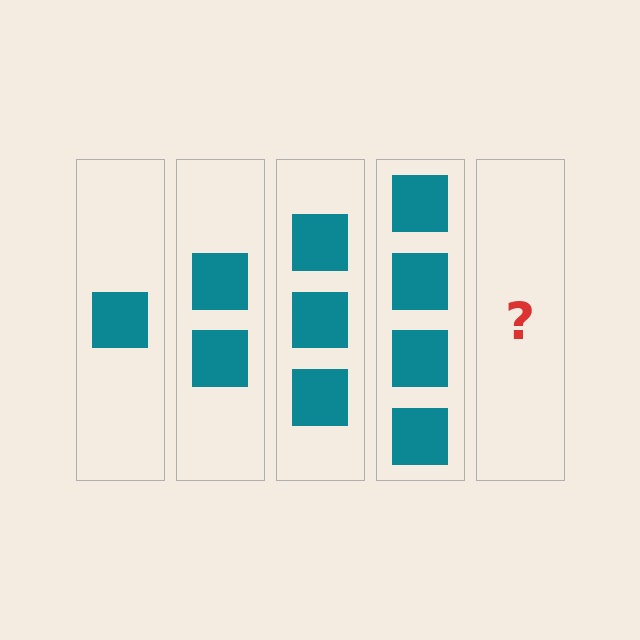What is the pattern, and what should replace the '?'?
The pattern is that each step adds one more square. The '?' should be 5 squares.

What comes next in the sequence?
The next element should be 5 squares.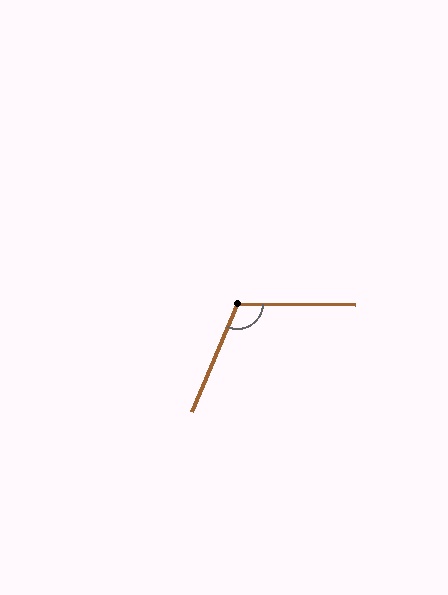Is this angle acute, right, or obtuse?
It is obtuse.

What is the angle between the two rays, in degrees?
Approximately 113 degrees.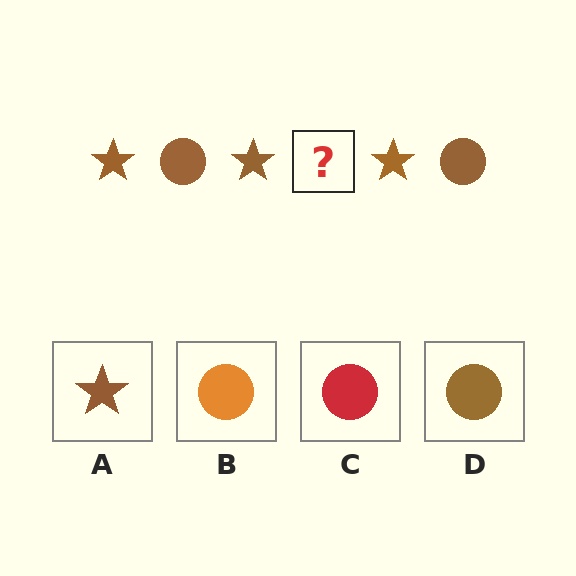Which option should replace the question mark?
Option D.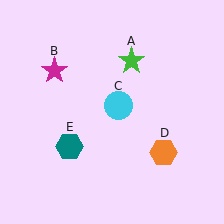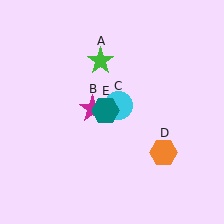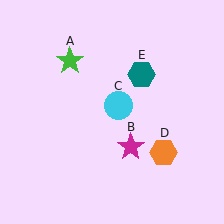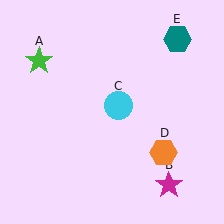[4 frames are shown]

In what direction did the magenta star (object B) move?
The magenta star (object B) moved down and to the right.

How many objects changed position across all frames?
3 objects changed position: green star (object A), magenta star (object B), teal hexagon (object E).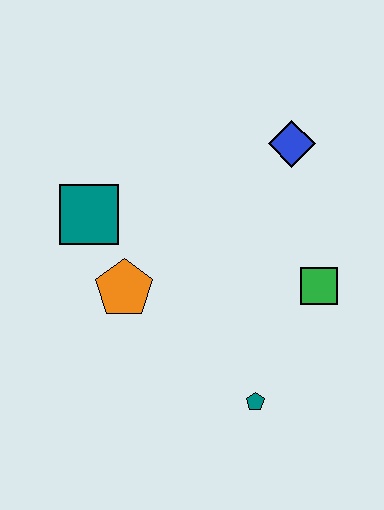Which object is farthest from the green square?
The teal square is farthest from the green square.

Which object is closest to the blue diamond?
The green square is closest to the blue diamond.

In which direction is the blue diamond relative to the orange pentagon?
The blue diamond is to the right of the orange pentagon.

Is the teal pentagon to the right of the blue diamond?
No